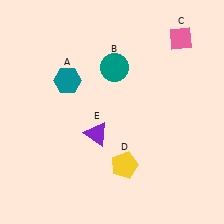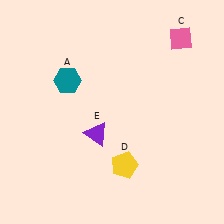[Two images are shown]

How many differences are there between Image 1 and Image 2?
There is 1 difference between the two images.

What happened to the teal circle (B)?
The teal circle (B) was removed in Image 2. It was in the top-right area of Image 1.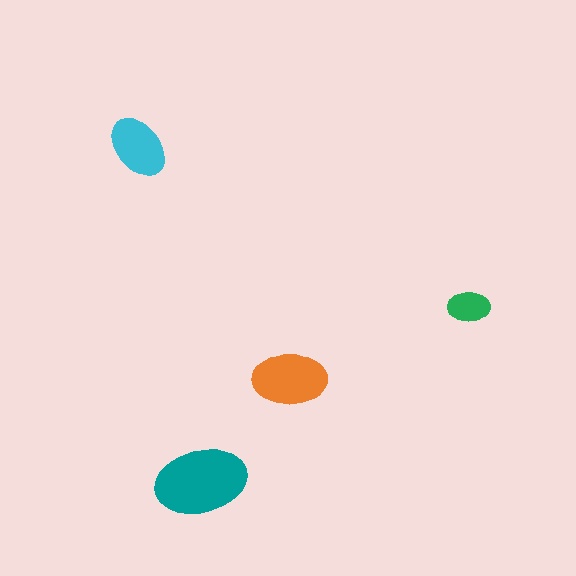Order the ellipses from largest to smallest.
the teal one, the orange one, the cyan one, the green one.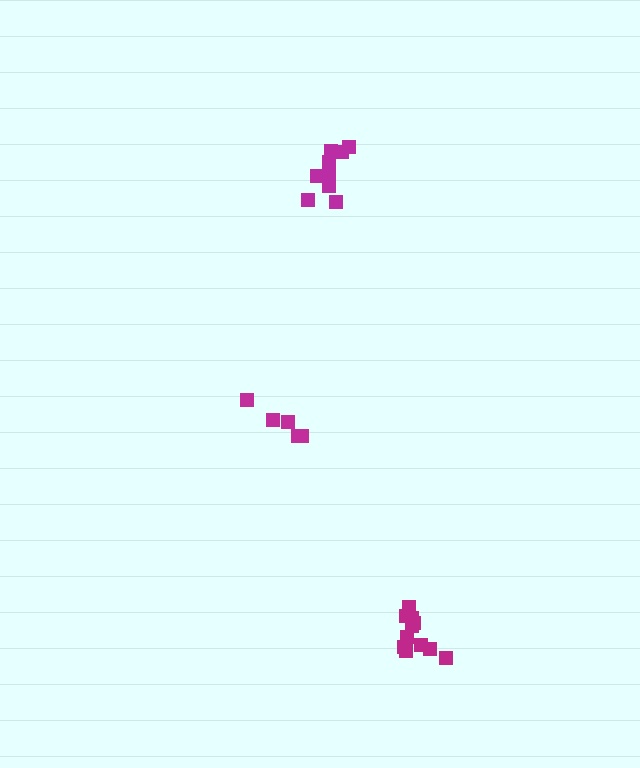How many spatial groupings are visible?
There are 3 spatial groupings.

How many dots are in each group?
Group 1: 11 dots, Group 2: 9 dots, Group 3: 5 dots (25 total).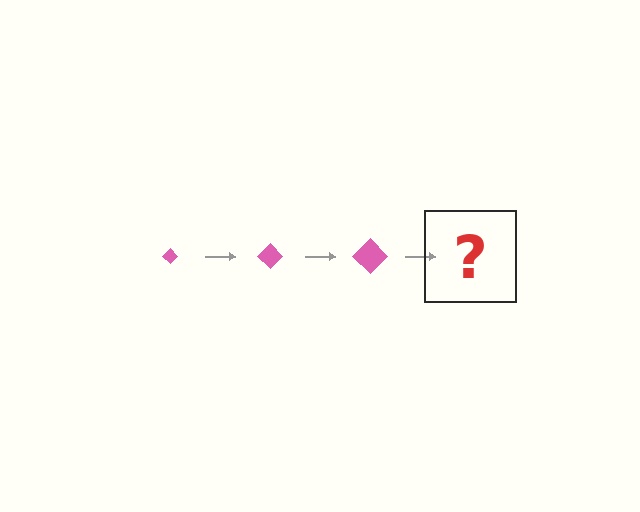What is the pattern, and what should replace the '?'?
The pattern is that the diamond gets progressively larger each step. The '?' should be a pink diamond, larger than the previous one.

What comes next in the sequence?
The next element should be a pink diamond, larger than the previous one.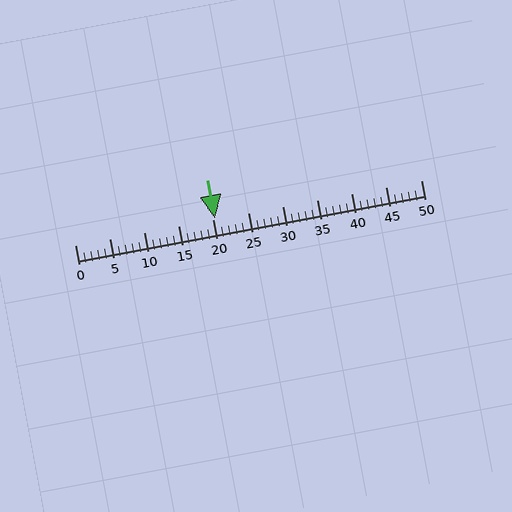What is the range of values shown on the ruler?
The ruler shows values from 0 to 50.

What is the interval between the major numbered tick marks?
The major tick marks are spaced 5 units apart.